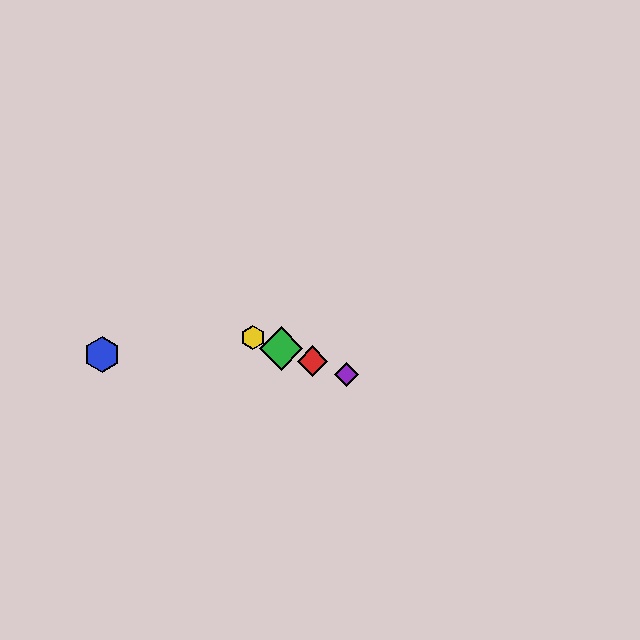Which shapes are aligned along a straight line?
The red diamond, the green diamond, the yellow hexagon, the purple diamond are aligned along a straight line.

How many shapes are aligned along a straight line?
4 shapes (the red diamond, the green diamond, the yellow hexagon, the purple diamond) are aligned along a straight line.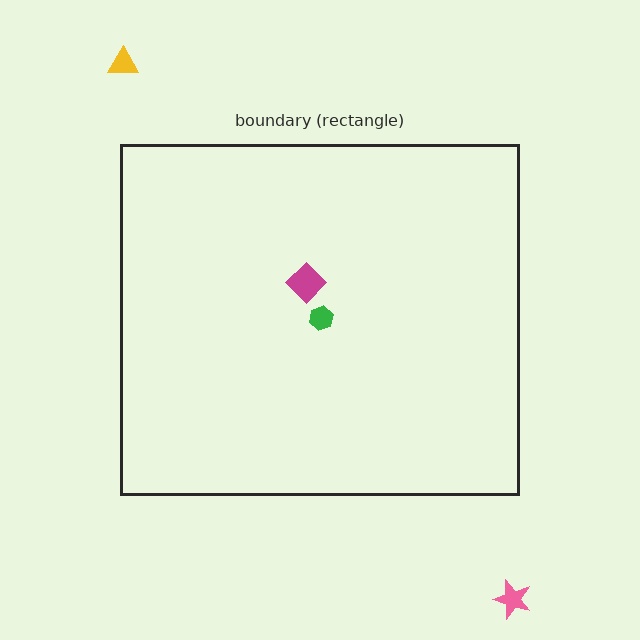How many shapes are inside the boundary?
2 inside, 2 outside.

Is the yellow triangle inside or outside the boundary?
Outside.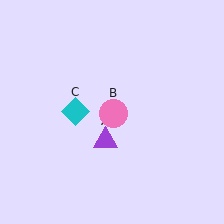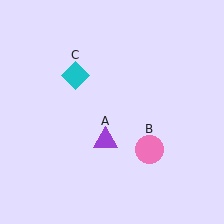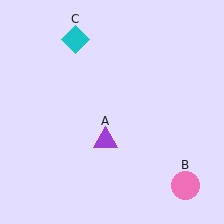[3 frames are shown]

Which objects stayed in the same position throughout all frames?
Purple triangle (object A) remained stationary.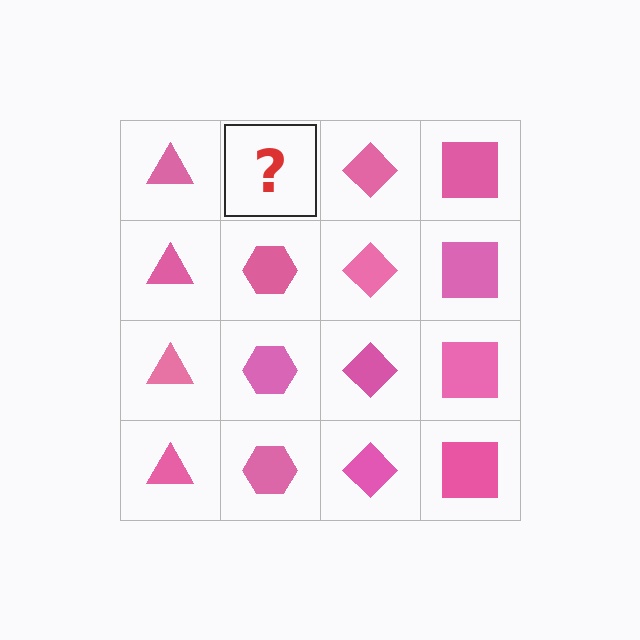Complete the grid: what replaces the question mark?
The question mark should be replaced with a pink hexagon.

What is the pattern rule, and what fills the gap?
The rule is that each column has a consistent shape. The gap should be filled with a pink hexagon.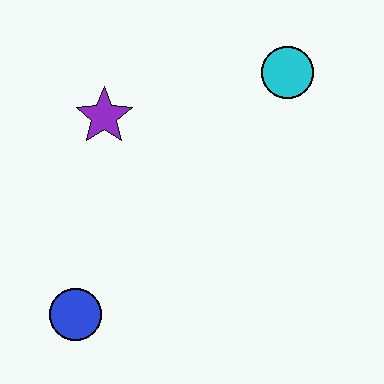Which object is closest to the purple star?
The cyan circle is closest to the purple star.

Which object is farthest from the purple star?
The blue circle is farthest from the purple star.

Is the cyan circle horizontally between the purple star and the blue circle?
No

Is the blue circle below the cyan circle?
Yes